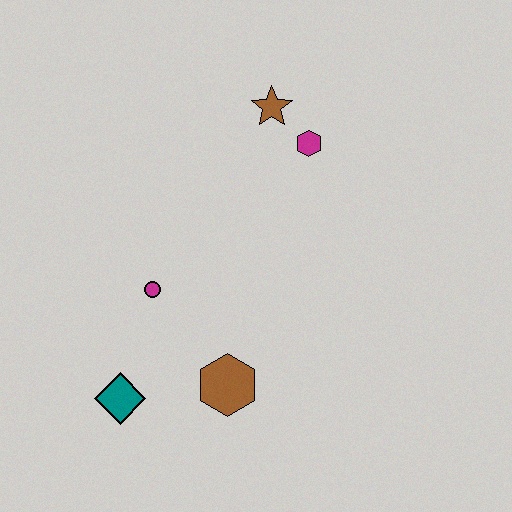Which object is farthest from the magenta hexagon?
The teal diamond is farthest from the magenta hexagon.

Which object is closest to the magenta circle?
The teal diamond is closest to the magenta circle.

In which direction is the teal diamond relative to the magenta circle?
The teal diamond is below the magenta circle.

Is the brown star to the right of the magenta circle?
Yes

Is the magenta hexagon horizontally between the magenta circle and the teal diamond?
No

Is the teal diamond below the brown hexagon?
Yes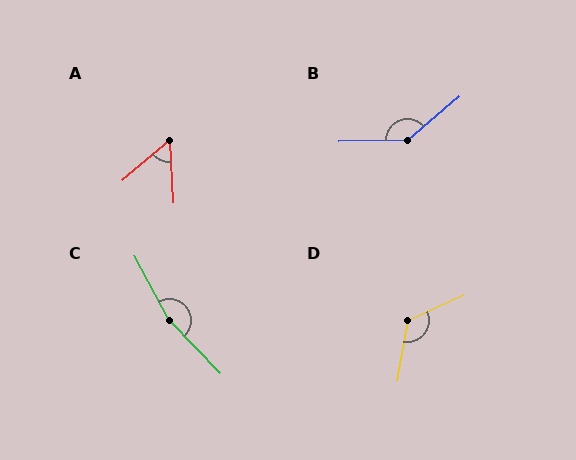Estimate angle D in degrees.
Approximately 124 degrees.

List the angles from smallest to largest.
A (54°), D (124°), B (141°), C (165°).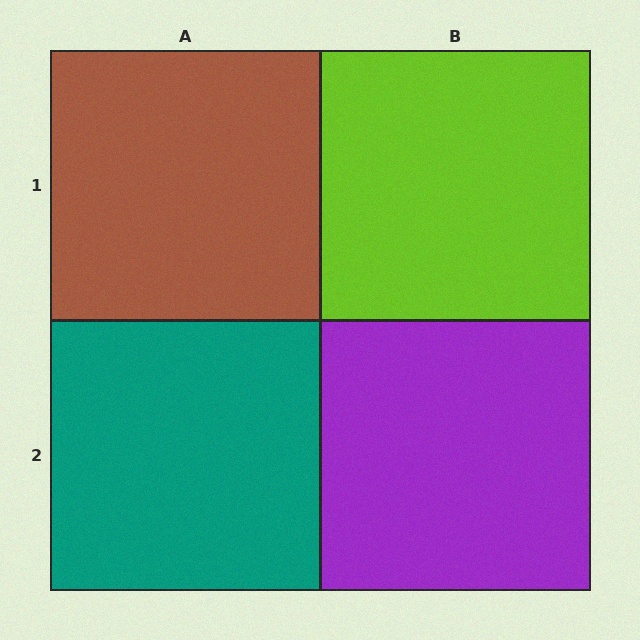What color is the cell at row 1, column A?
Brown.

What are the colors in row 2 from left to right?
Teal, purple.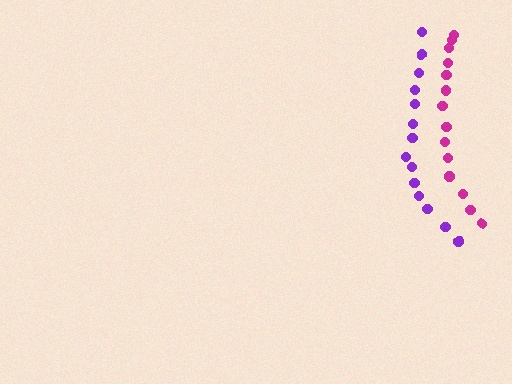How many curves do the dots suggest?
There are 2 distinct paths.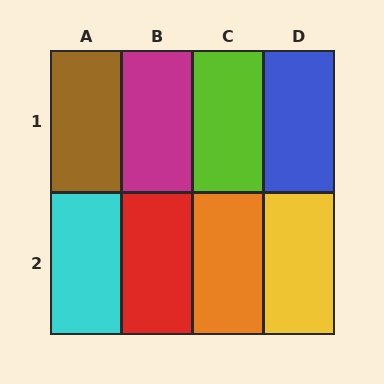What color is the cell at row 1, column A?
Brown.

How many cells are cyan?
1 cell is cyan.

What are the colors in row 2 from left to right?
Cyan, red, orange, yellow.